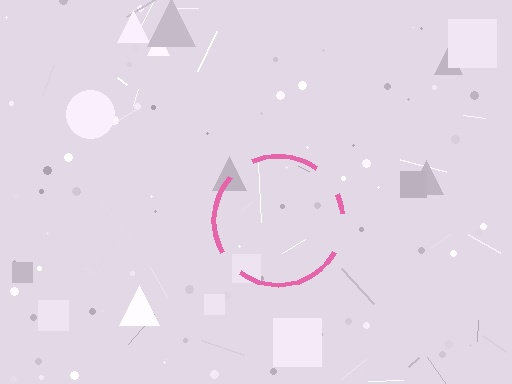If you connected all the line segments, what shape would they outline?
They would outline a circle.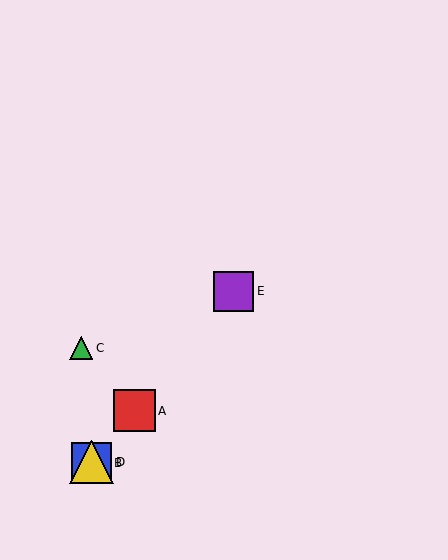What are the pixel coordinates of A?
Object A is at (134, 411).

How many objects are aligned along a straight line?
4 objects (A, B, D, E) are aligned along a straight line.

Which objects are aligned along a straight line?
Objects A, B, D, E are aligned along a straight line.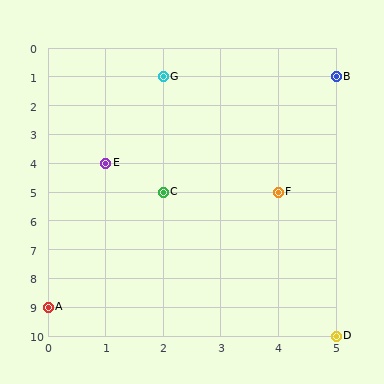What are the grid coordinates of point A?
Point A is at grid coordinates (0, 9).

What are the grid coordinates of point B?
Point B is at grid coordinates (5, 1).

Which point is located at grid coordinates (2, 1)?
Point G is at (2, 1).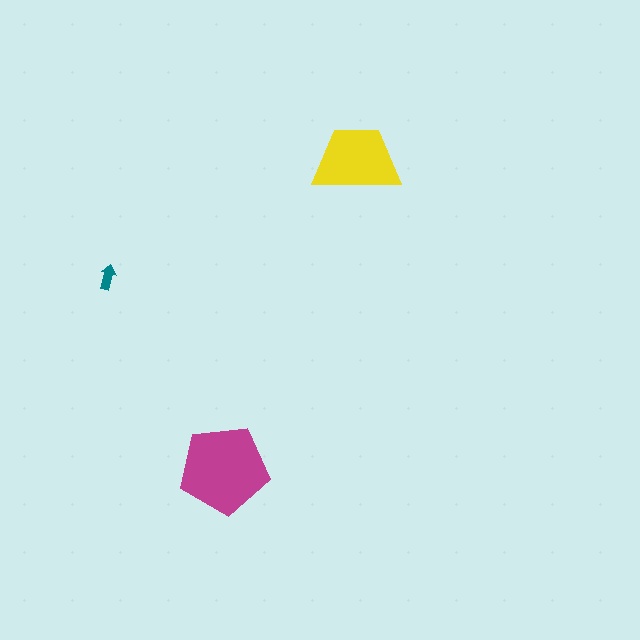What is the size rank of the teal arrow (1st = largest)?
3rd.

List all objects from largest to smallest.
The magenta pentagon, the yellow trapezoid, the teal arrow.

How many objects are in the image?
There are 3 objects in the image.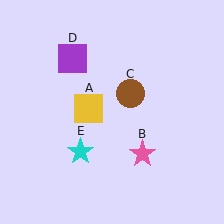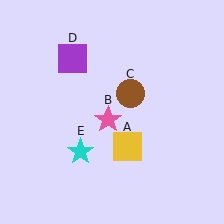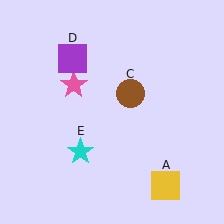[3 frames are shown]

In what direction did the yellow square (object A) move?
The yellow square (object A) moved down and to the right.